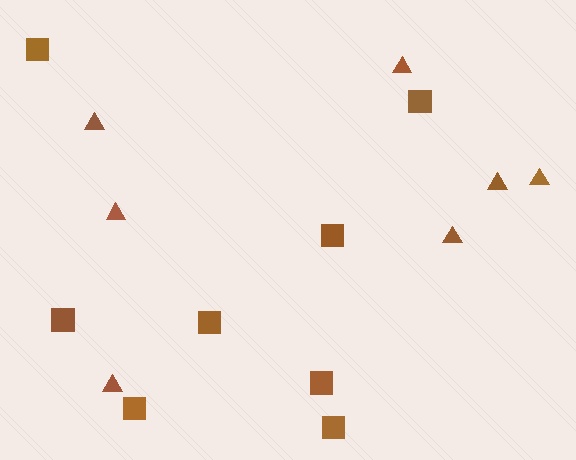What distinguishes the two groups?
There are 2 groups: one group of squares (8) and one group of triangles (7).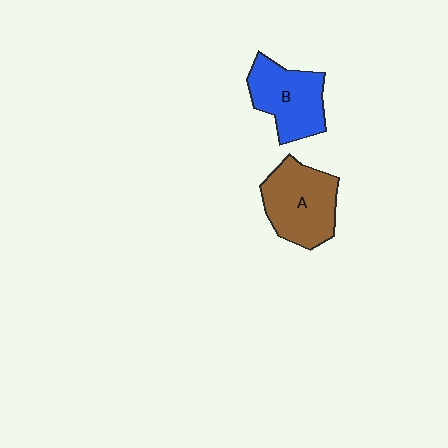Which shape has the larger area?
Shape A (brown).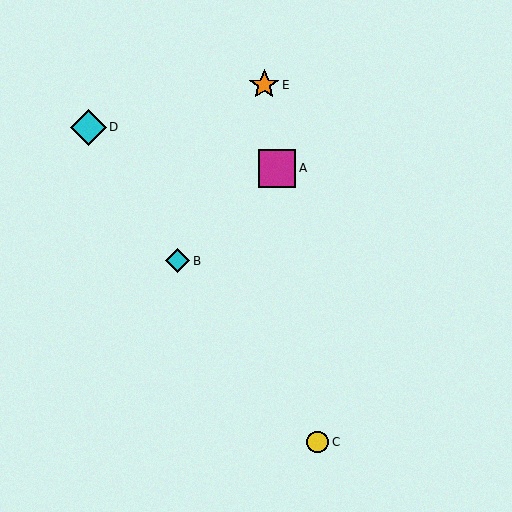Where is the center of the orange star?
The center of the orange star is at (264, 85).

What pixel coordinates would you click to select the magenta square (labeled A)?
Click at (277, 168) to select the magenta square A.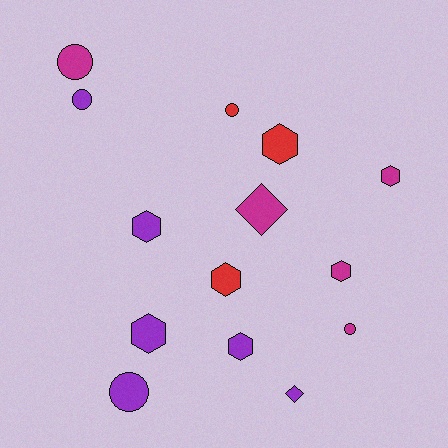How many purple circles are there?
There are 2 purple circles.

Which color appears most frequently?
Purple, with 6 objects.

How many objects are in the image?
There are 14 objects.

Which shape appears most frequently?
Hexagon, with 7 objects.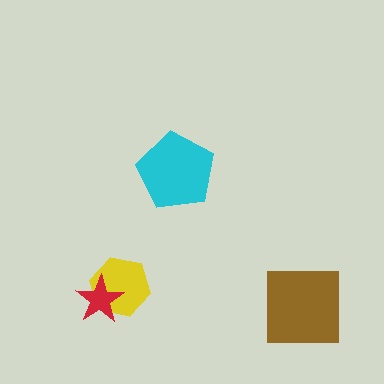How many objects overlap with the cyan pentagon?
0 objects overlap with the cyan pentagon.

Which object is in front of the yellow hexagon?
The red star is in front of the yellow hexagon.